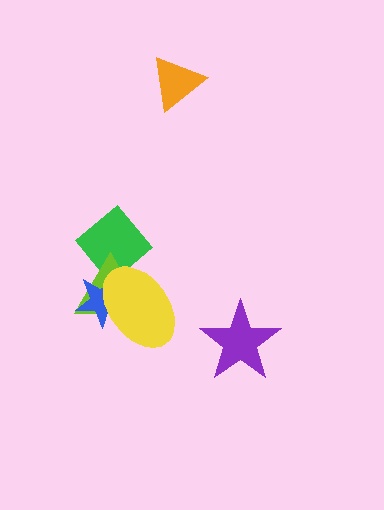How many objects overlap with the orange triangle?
0 objects overlap with the orange triangle.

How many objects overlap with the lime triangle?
3 objects overlap with the lime triangle.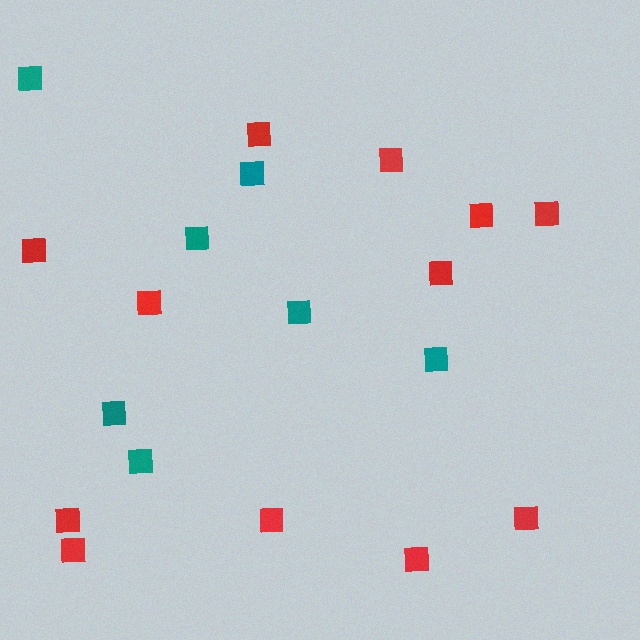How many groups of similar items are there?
There are 2 groups: one group of teal squares (7) and one group of red squares (12).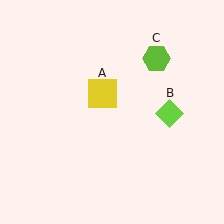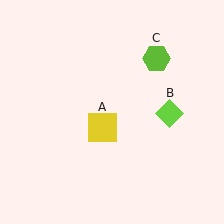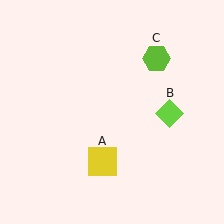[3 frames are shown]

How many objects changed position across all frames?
1 object changed position: yellow square (object A).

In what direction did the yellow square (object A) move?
The yellow square (object A) moved down.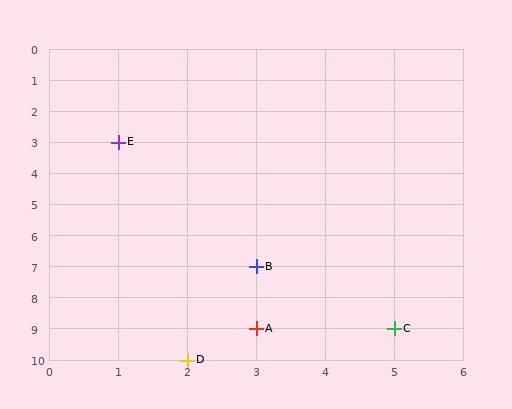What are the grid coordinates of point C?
Point C is at grid coordinates (5, 9).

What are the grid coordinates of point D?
Point D is at grid coordinates (2, 10).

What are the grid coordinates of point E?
Point E is at grid coordinates (1, 3).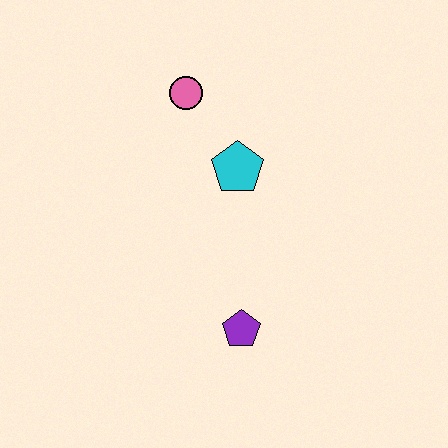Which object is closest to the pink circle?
The cyan pentagon is closest to the pink circle.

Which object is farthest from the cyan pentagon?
The purple pentagon is farthest from the cyan pentagon.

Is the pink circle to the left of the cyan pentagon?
Yes